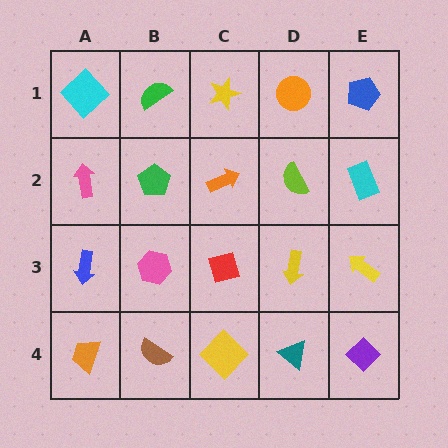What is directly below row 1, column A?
A pink arrow.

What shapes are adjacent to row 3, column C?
An orange arrow (row 2, column C), a yellow diamond (row 4, column C), a pink hexagon (row 3, column B), a yellow arrow (row 3, column D).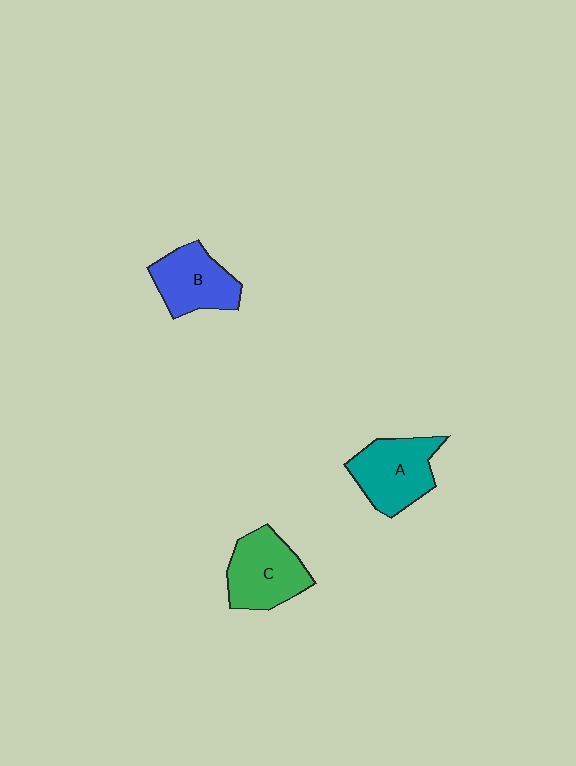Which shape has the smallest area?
Shape B (blue).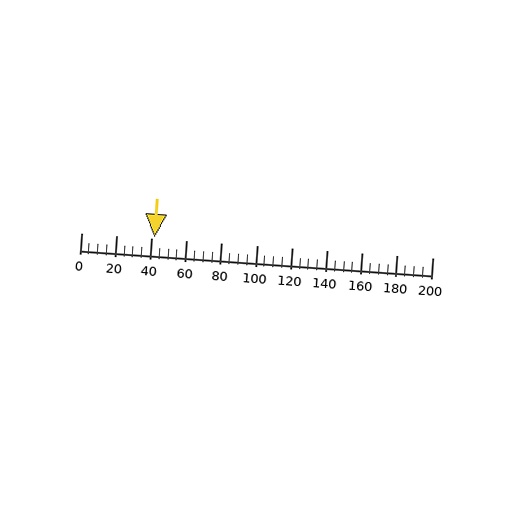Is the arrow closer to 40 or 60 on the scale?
The arrow is closer to 40.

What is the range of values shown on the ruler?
The ruler shows values from 0 to 200.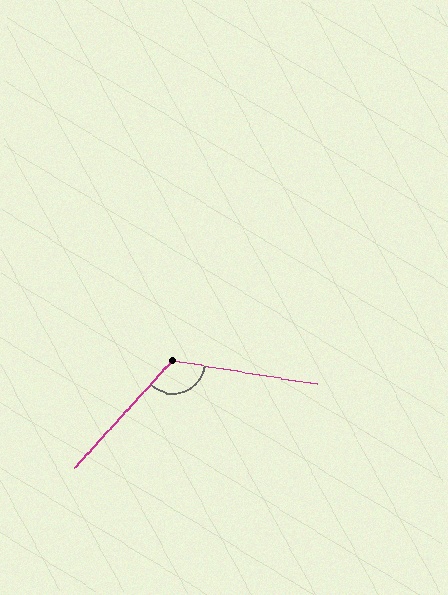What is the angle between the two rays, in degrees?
Approximately 123 degrees.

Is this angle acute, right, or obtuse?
It is obtuse.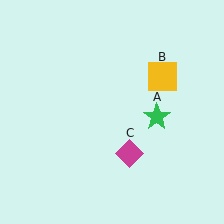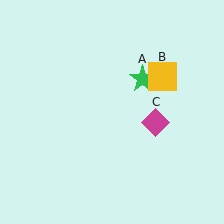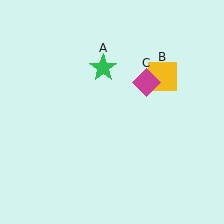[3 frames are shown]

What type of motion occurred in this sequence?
The green star (object A), magenta diamond (object C) rotated counterclockwise around the center of the scene.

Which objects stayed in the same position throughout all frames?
Yellow square (object B) remained stationary.